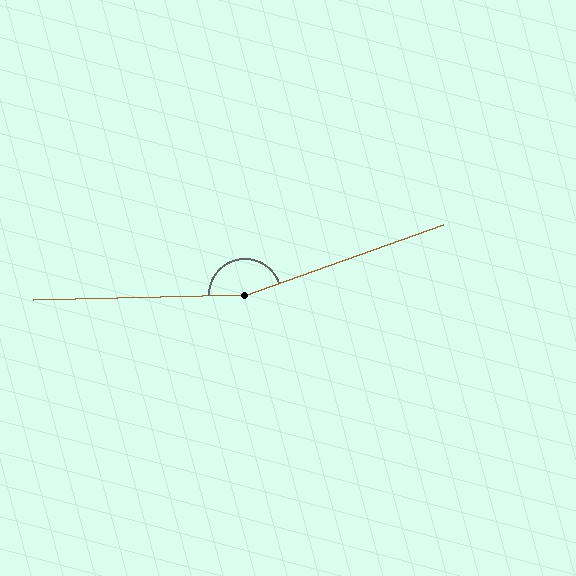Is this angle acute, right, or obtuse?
It is obtuse.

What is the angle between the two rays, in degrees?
Approximately 162 degrees.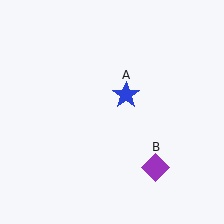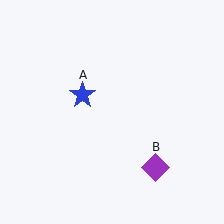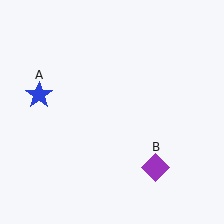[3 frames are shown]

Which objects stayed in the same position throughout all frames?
Purple diamond (object B) remained stationary.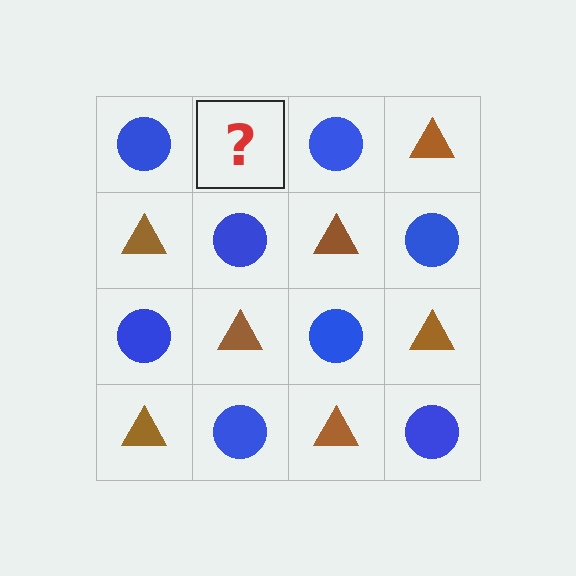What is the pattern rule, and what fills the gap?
The rule is that it alternates blue circle and brown triangle in a checkerboard pattern. The gap should be filled with a brown triangle.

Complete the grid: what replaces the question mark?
The question mark should be replaced with a brown triangle.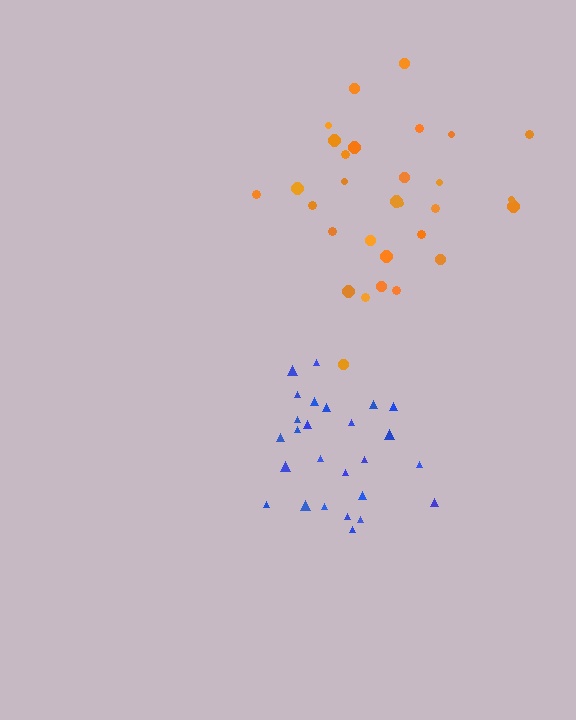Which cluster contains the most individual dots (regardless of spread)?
Orange (30).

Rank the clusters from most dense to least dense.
blue, orange.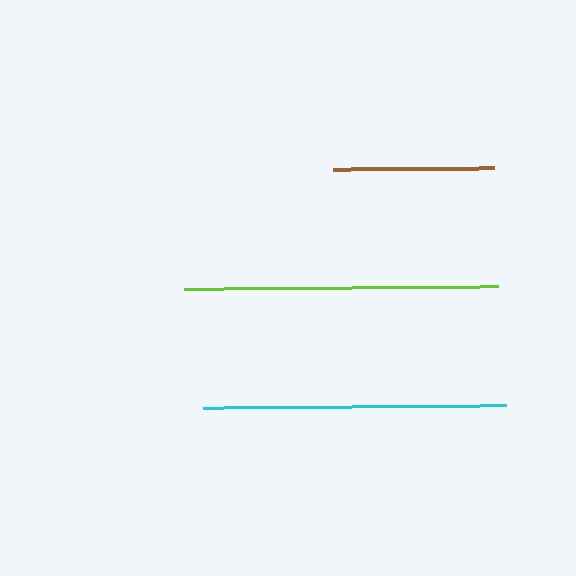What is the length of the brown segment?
The brown segment is approximately 161 pixels long.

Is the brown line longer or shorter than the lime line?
The lime line is longer than the brown line.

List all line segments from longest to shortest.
From longest to shortest: lime, cyan, brown.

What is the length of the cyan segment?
The cyan segment is approximately 303 pixels long.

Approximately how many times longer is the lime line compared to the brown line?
The lime line is approximately 1.9 times the length of the brown line.